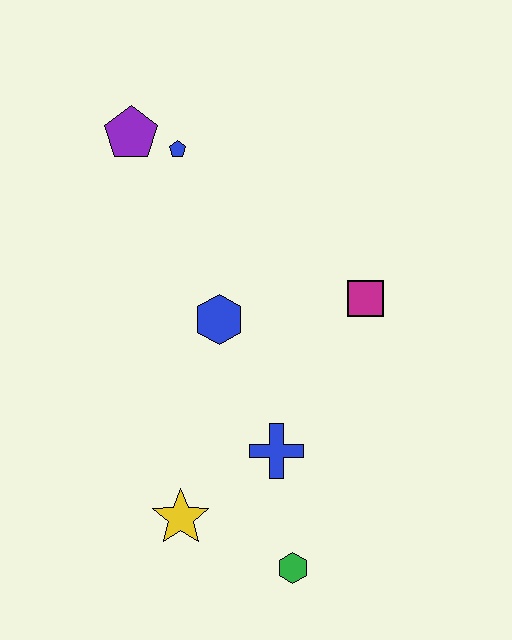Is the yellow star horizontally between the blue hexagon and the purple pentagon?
Yes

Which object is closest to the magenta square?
The blue hexagon is closest to the magenta square.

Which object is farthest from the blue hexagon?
The green hexagon is farthest from the blue hexagon.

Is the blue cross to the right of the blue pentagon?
Yes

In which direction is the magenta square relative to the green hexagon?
The magenta square is above the green hexagon.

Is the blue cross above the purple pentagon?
No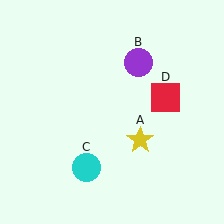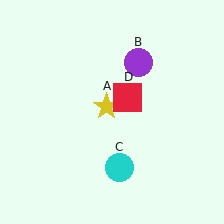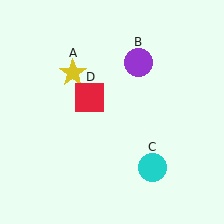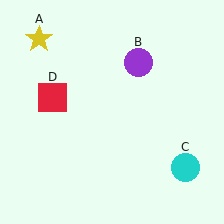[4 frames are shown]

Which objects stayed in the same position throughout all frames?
Purple circle (object B) remained stationary.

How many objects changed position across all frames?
3 objects changed position: yellow star (object A), cyan circle (object C), red square (object D).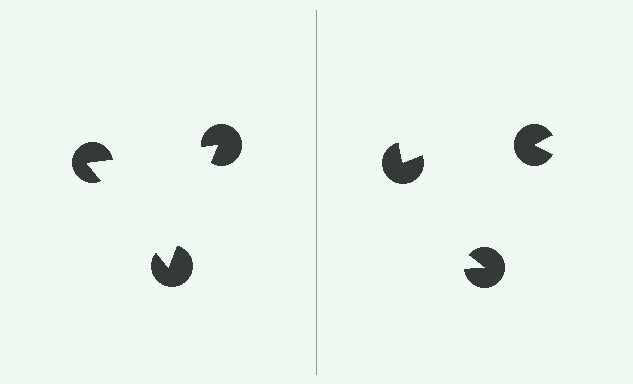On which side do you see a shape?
An illusory triangle appears on the left side. On the right side the wedge cuts are rotated, so no coherent shape forms.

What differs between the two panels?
The pac-man discs are positioned identically on both sides; only the wedge orientations differ. On the left they align to a triangle; on the right they are misaligned.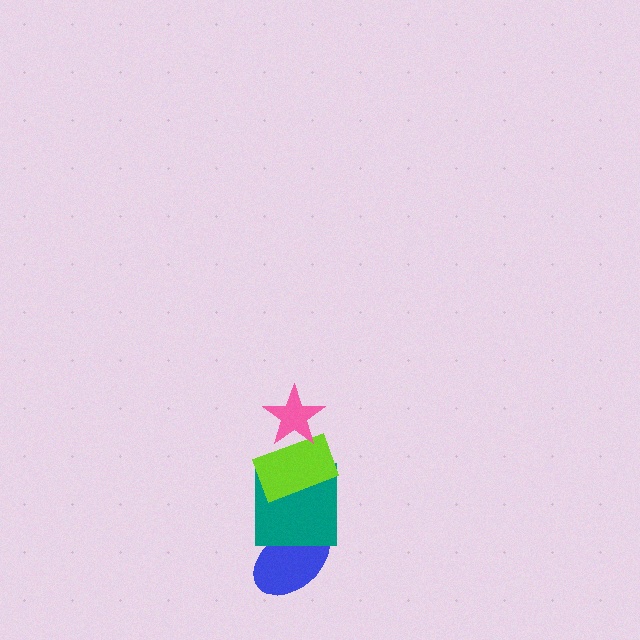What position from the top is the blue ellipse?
The blue ellipse is 4th from the top.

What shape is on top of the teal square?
The lime rectangle is on top of the teal square.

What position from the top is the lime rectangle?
The lime rectangle is 2nd from the top.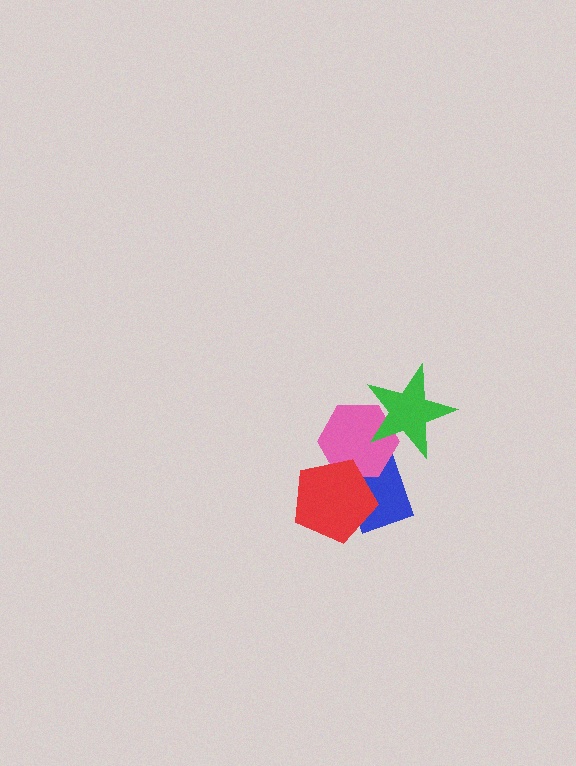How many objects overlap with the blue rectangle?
3 objects overlap with the blue rectangle.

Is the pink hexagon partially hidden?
Yes, it is partially covered by another shape.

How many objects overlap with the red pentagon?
2 objects overlap with the red pentagon.